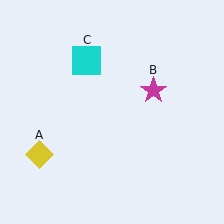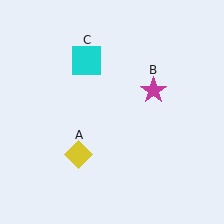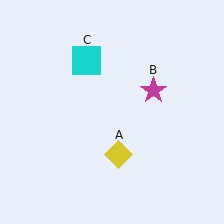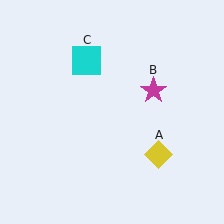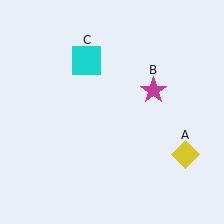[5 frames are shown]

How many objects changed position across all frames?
1 object changed position: yellow diamond (object A).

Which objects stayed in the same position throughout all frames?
Magenta star (object B) and cyan square (object C) remained stationary.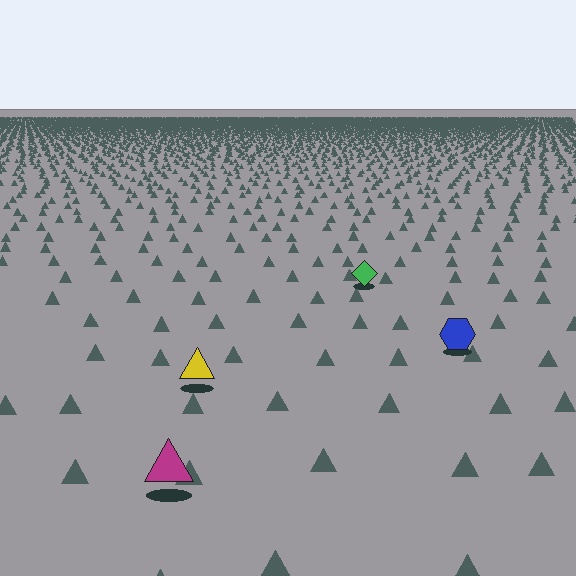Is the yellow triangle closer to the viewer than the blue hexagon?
Yes. The yellow triangle is closer — you can tell from the texture gradient: the ground texture is coarser near it.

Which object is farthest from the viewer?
The green diamond is farthest from the viewer. It appears smaller and the ground texture around it is denser.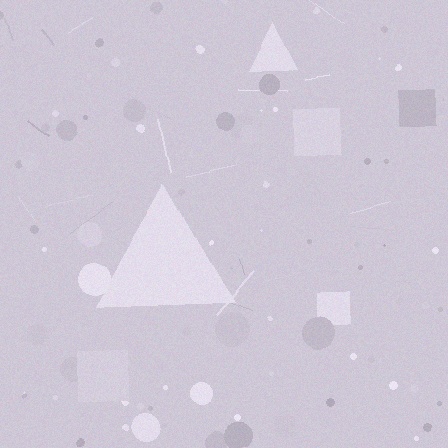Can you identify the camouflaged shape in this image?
The camouflaged shape is a triangle.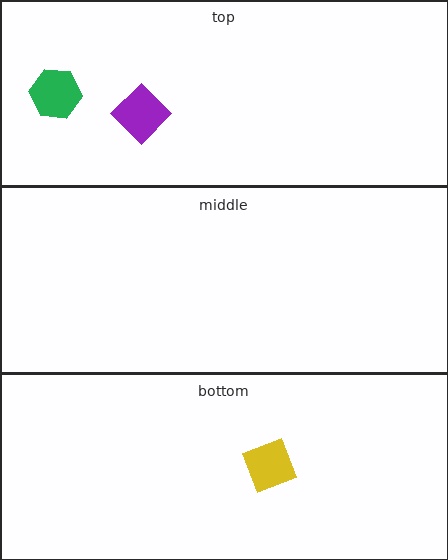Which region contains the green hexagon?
The top region.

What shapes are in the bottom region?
The yellow square.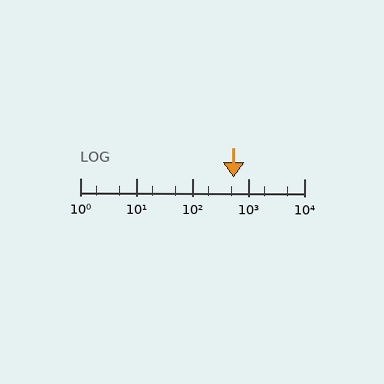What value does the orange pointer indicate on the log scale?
The pointer indicates approximately 560.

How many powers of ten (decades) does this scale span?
The scale spans 4 decades, from 1 to 10000.